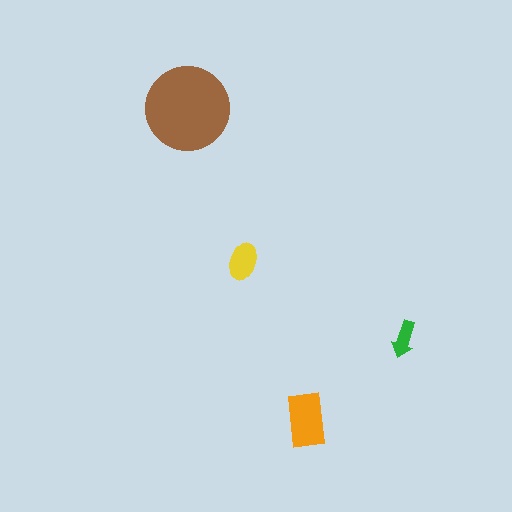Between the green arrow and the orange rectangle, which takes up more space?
The orange rectangle.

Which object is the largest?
The brown circle.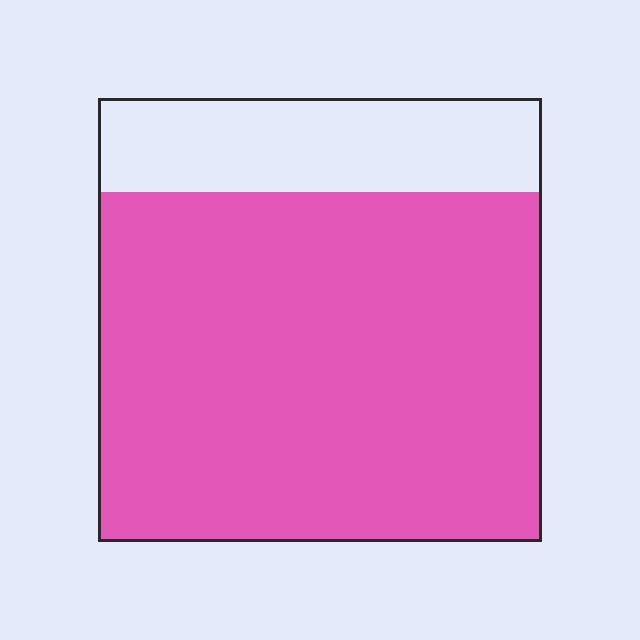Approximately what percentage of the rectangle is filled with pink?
Approximately 80%.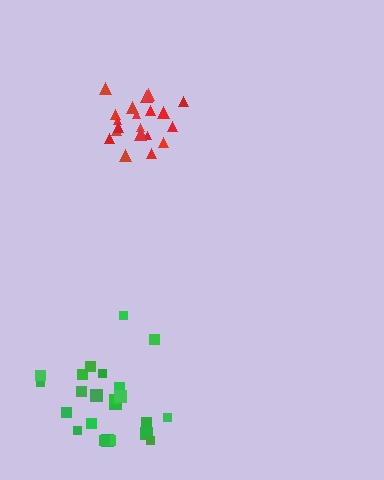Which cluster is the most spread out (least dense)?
Green.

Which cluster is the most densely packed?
Red.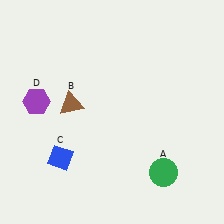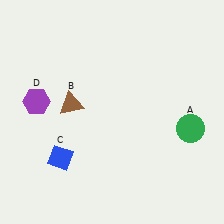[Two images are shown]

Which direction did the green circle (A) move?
The green circle (A) moved up.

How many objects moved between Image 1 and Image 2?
1 object moved between the two images.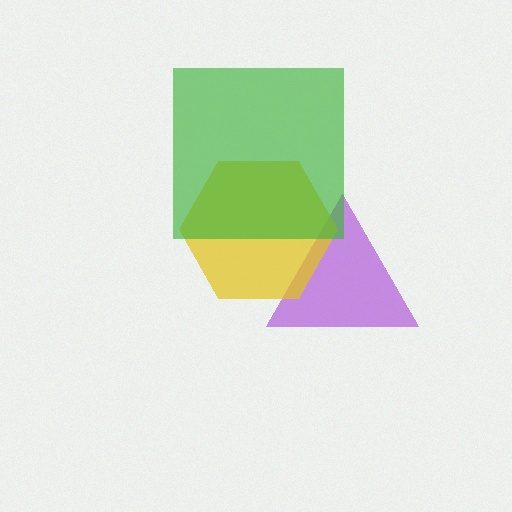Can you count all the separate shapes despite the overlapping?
Yes, there are 3 separate shapes.